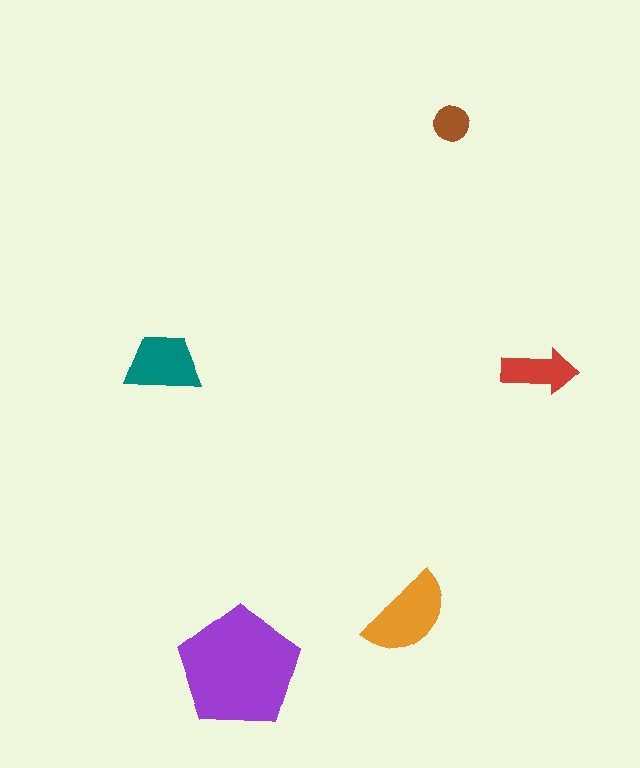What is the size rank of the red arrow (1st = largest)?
4th.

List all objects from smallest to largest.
The brown circle, the red arrow, the teal trapezoid, the orange semicircle, the purple pentagon.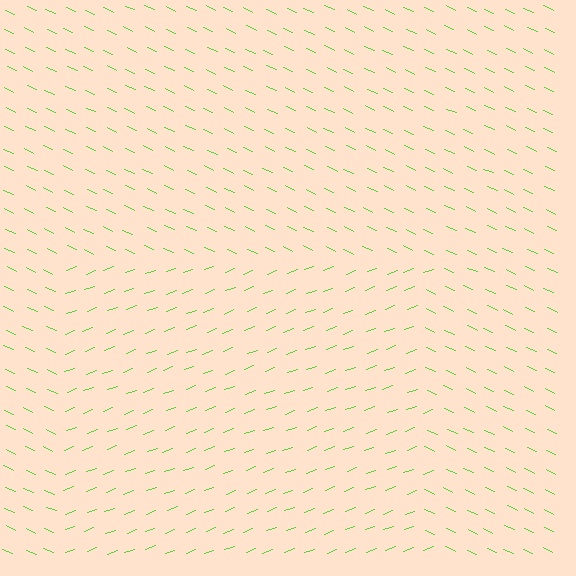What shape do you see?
I see a rectangle.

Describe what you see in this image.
The image is filled with small lime line segments. A rectangle region in the image has lines oriented differently from the surrounding lines, creating a visible texture boundary.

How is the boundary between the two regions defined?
The boundary is defined purely by a change in line orientation (approximately 45 degrees difference). All lines are the same color and thickness.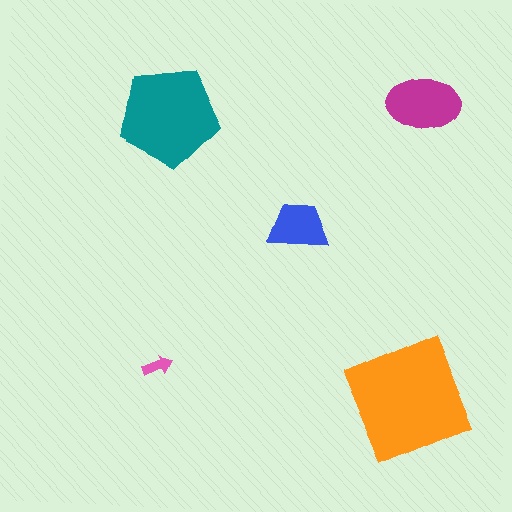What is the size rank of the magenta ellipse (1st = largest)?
3rd.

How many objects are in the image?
There are 5 objects in the image.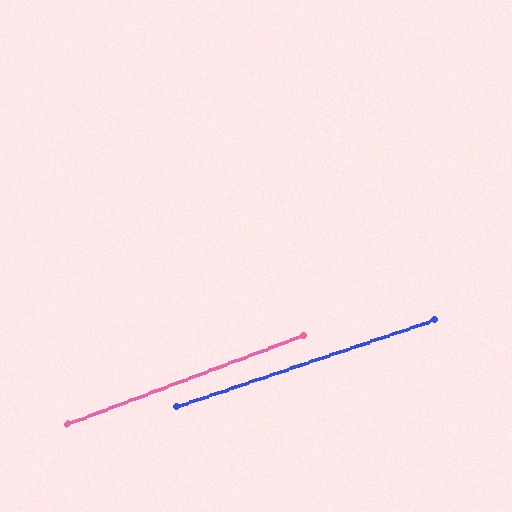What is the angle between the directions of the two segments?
Approximately 2 degrees.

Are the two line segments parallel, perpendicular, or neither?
Parallel — their directions differ by only 1.9°.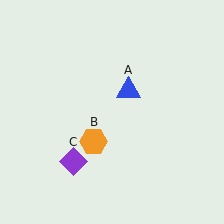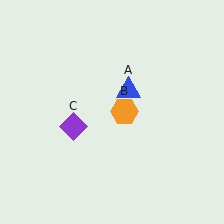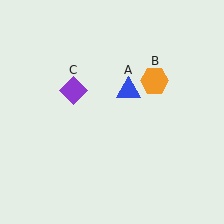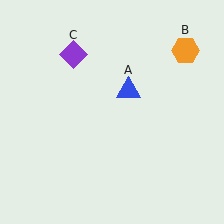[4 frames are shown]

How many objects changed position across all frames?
2 objects changed position: orange hexagon (object B), purple diamond (object C).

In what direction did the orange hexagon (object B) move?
The orange hexagon (object B) moved up and to the right.